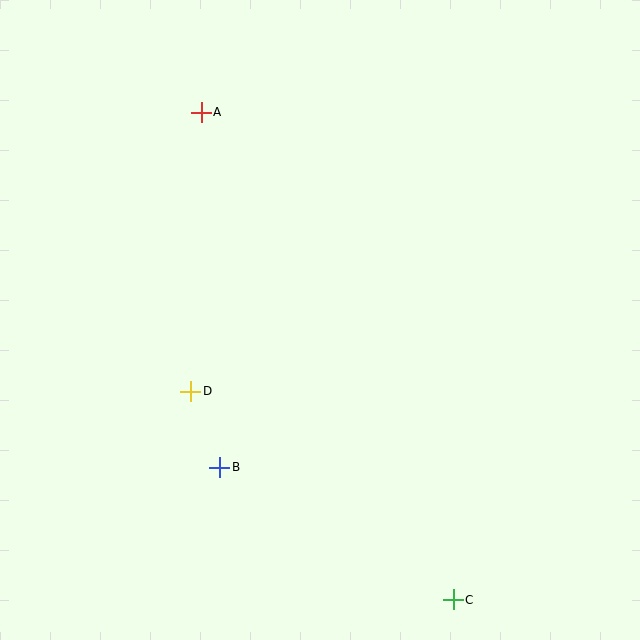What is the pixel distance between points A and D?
The distance between A and D is 279 pixels.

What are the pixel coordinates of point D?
Point D is at (191, 391).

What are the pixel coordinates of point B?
Point B is at (220, 467).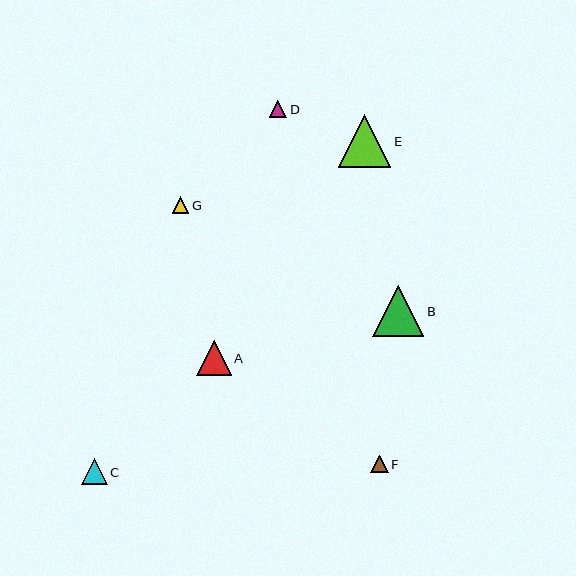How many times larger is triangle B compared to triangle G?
Triangle B is approximately 3.1 times the size of triangle G.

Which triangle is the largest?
Triangle E is the largest with a size of approximately 52 pixels.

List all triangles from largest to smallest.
From largest to smallest: E, B, A, C, F, D, G.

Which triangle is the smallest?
Triangle G is the smallest with a size of approximately 16 pixels.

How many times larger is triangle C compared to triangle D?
Triangle C is approximately 1.5 times the size of triangle D.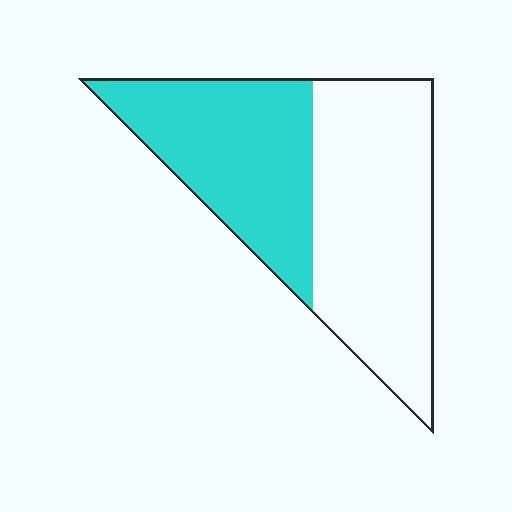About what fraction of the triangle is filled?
About two fifths (2/5).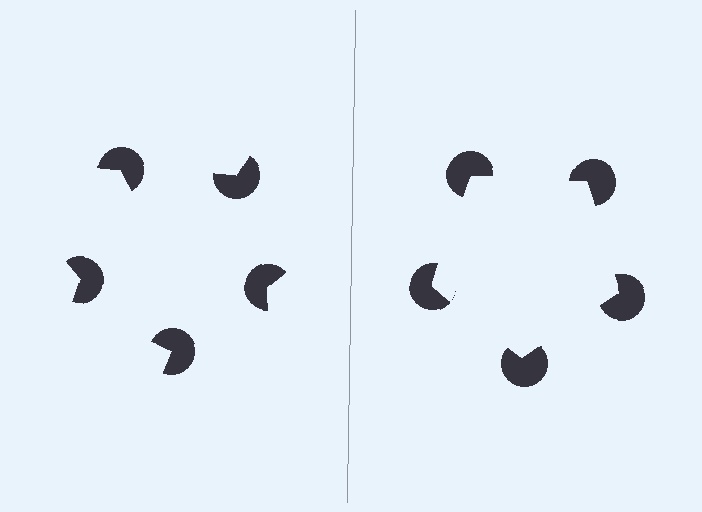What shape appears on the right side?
An illusory pentagon.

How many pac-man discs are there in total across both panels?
10 — 5 on each side.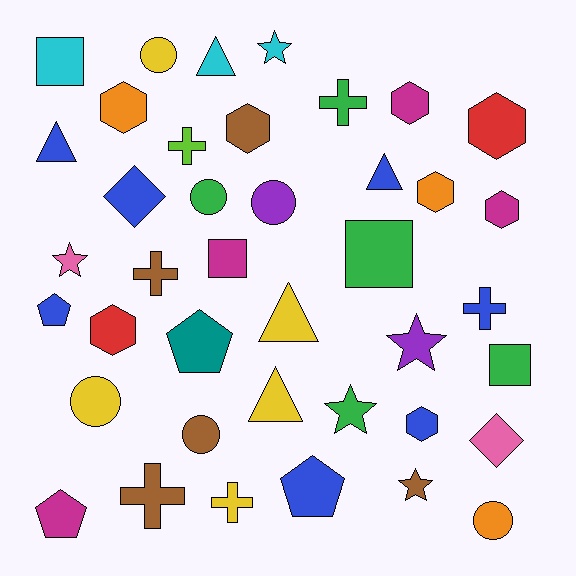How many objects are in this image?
There are 40 objects.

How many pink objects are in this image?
There are 2 pink objects.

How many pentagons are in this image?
There are 4 pentagons.